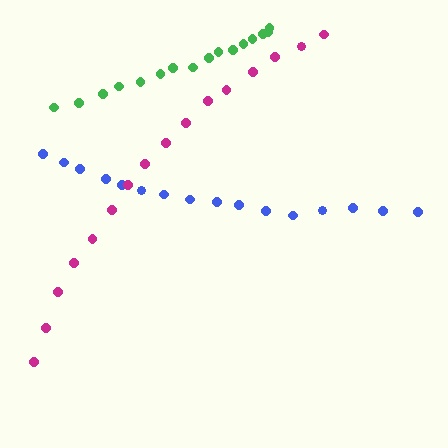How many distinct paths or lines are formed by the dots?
There are 3 distinct paths.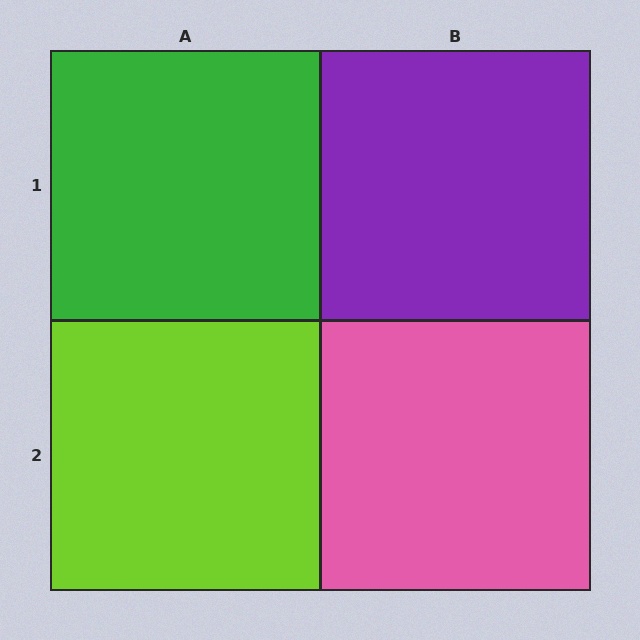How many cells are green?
1 cell is green.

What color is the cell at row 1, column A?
Green.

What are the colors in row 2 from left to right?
Lime, pink.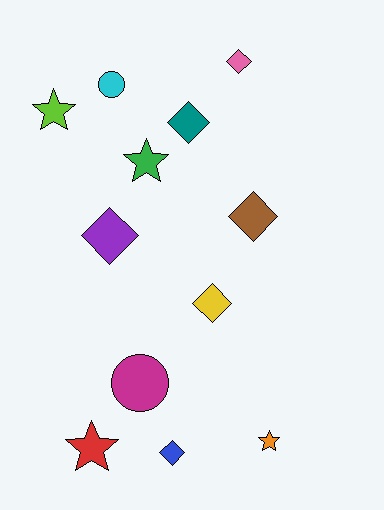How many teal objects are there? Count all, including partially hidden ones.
There is 1 teal object.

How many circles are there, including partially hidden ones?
There are 2 circles.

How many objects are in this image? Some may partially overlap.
There are 12 objects.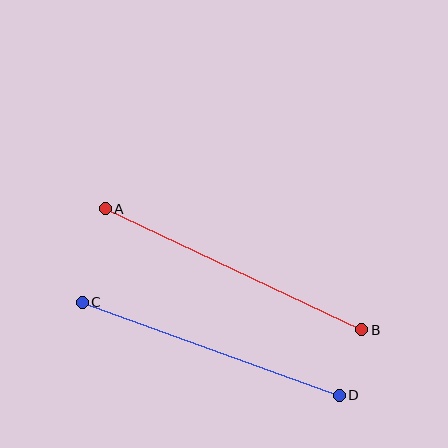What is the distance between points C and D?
The distance is approximately 274 pixels.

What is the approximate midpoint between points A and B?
The midpoint is at approximately (234, 269) pixels.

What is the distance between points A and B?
The distance is approximately 284 pixels.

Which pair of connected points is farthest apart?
Points A and B are farthest apart.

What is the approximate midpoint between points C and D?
The midpoint is at approximately (211, 349) pixels.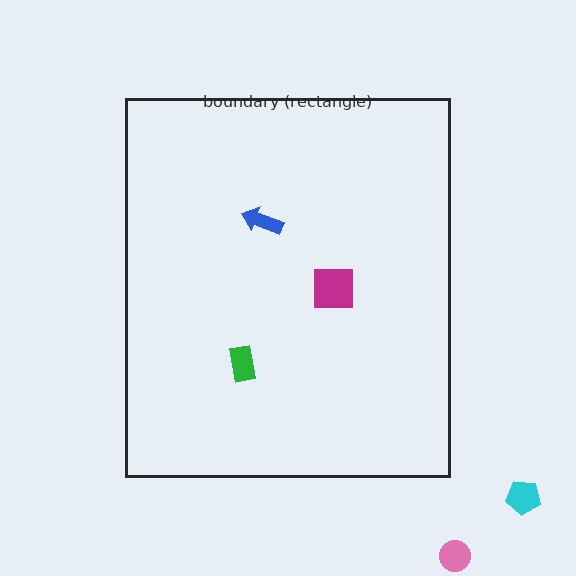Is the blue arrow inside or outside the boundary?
Inside.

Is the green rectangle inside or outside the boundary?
Inside.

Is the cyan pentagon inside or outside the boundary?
Outside.